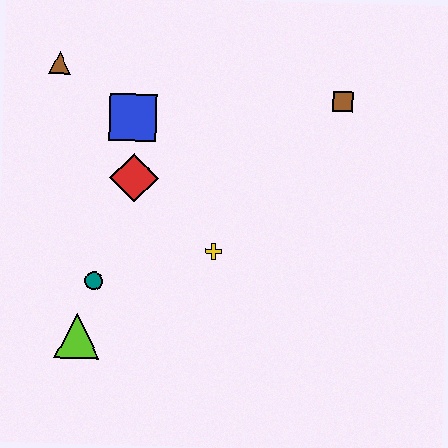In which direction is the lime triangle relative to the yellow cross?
The lime triangle is to the left of the yellow cross.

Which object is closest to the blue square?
The red diamond is closest to the blue square.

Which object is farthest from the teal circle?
The brown square is farthest from the teal circle.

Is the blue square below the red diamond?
No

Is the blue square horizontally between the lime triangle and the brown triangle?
No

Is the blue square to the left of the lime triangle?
No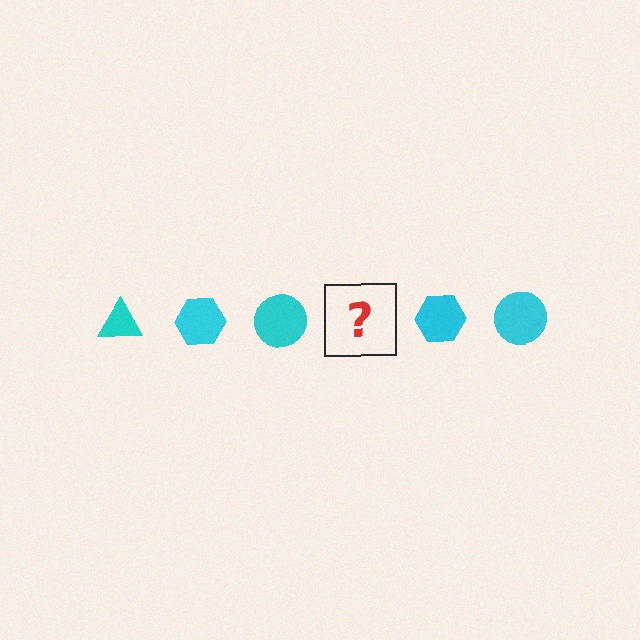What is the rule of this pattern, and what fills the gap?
The rule is that the pattern cycles through triangle, hexagon, circle shapes in cyan. The gap should be filled with a cyan triangle.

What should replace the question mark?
The question mark should be replaced with a cyan triangle.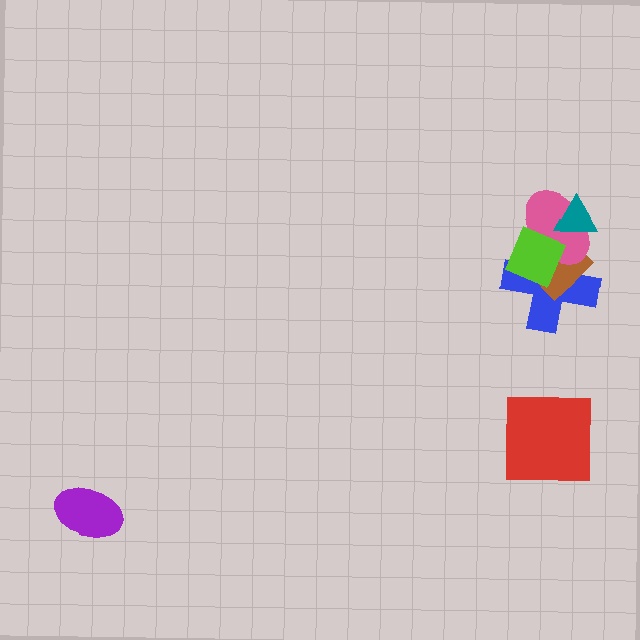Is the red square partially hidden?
No, no other shape covers it.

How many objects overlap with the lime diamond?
3 objects overlap with the lime diamond.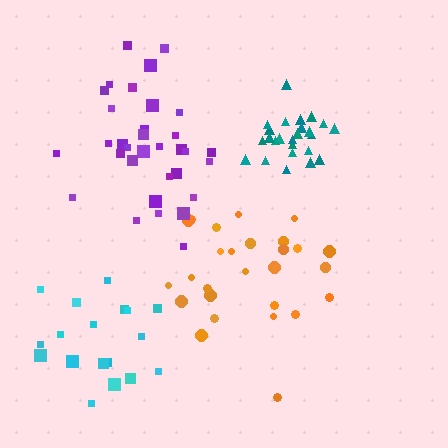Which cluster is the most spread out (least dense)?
Orange.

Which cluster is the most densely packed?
Teal.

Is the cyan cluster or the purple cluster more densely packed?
Cyan.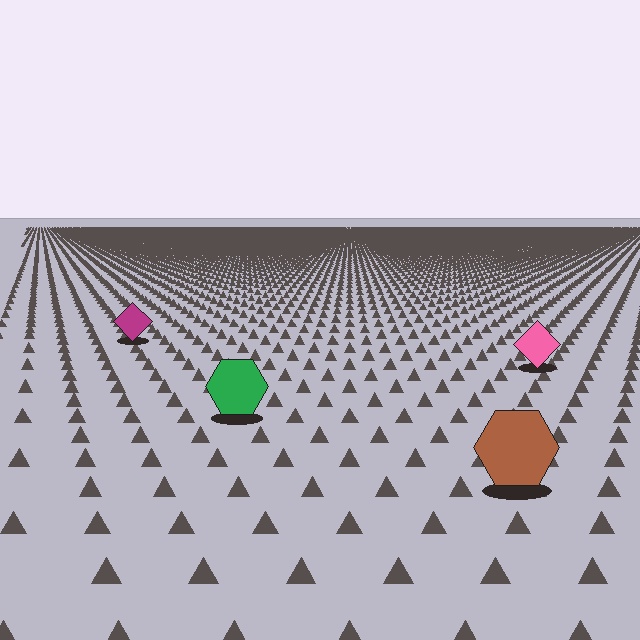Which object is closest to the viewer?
The brown hexagon is closest. The texture marks near it are larger and more spread out.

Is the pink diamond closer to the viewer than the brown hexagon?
No. The brown hexagon is closer — you can tell from the texture gradient: the ground texture is coarser near it.